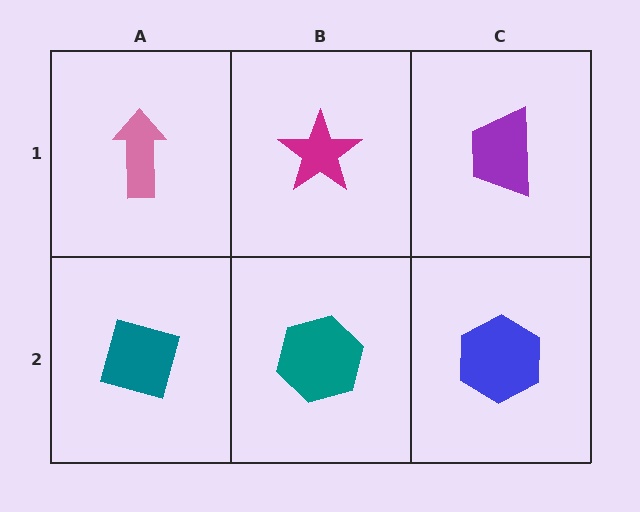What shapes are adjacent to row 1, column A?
A teal diamond (row 2, column A), a magenta star (row 1, column B).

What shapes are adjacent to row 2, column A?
A pink arrow (row 1, column A), a teal hexagon (row 2, column B).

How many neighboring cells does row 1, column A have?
2.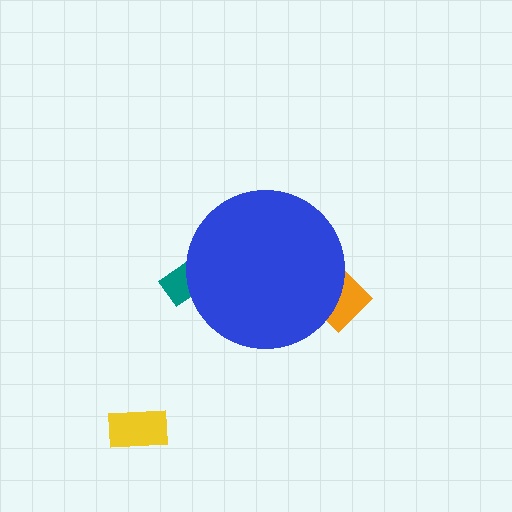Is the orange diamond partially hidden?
Yes, the orange diamond is partially hidden behind the blue circle.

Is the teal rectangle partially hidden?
Yes, the teal rectangle is partially hidden behind the blue circle.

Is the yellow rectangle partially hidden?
No, the yellow rectangle is fully visible.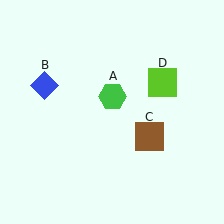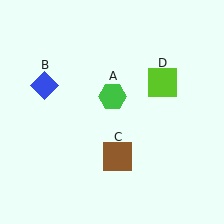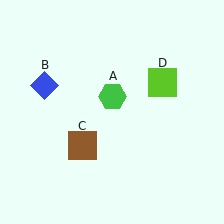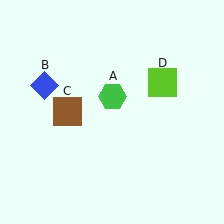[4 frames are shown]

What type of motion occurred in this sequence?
The brown square (object C) rotated clockwise around the center of the scene.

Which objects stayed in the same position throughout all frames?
Green hexagon (object A) and blue diamond (object B) and lime square (object D) remained stationary.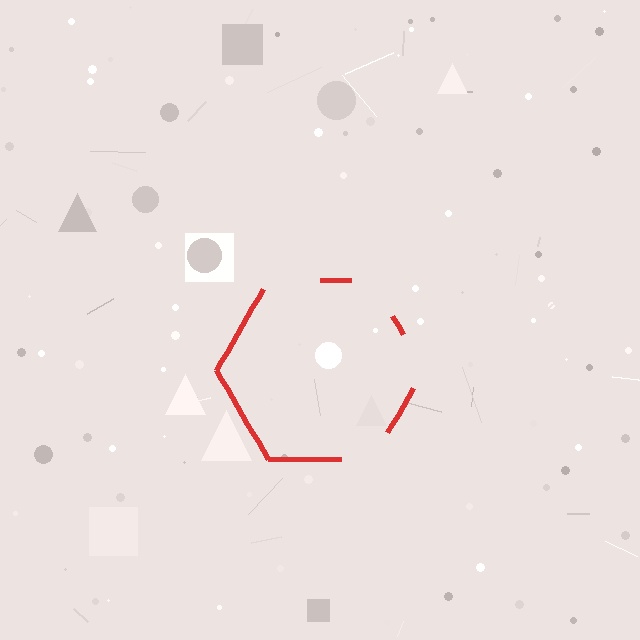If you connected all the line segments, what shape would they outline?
They would outline a hexagon.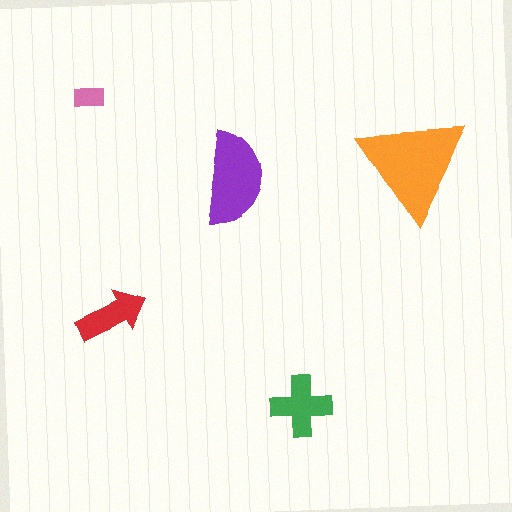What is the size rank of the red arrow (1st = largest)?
4th.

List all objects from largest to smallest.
The orange triangle, the purple semicircle, the green cross, the red arrow, the pink rectangle.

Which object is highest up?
The pink rectangle is topmost.